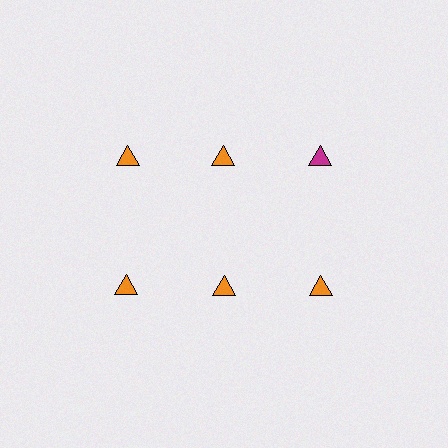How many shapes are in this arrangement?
There are 6 shapes arranged in a grid pattern.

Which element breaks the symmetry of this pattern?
The magenta triangle in the top row, center column breaks the symmetry. All other shapes are orange triangles.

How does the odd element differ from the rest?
It has a different color: magenta instead of orange.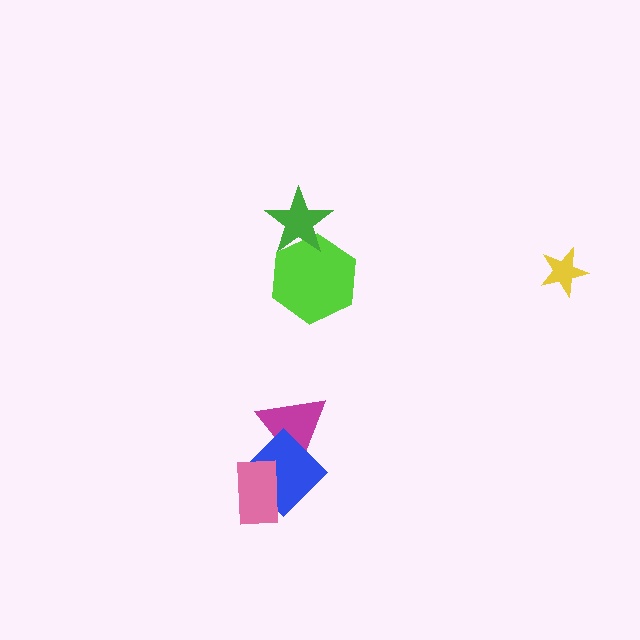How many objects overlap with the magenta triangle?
1 object overlaps with the magenta triangle.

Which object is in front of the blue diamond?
The pink rectangle is in front of the blue diamond.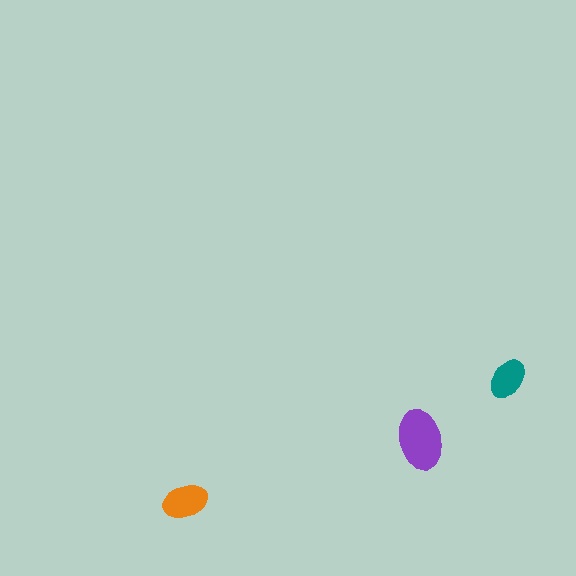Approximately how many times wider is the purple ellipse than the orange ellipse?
About 1.5 times wider.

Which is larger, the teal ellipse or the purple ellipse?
The purple one.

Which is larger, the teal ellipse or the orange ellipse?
The orange one.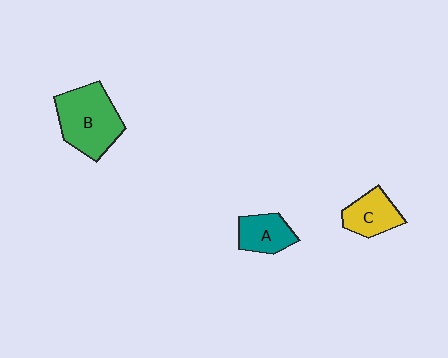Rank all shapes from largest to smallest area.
From largest to smallest: B (green), C (yellow), A (teal).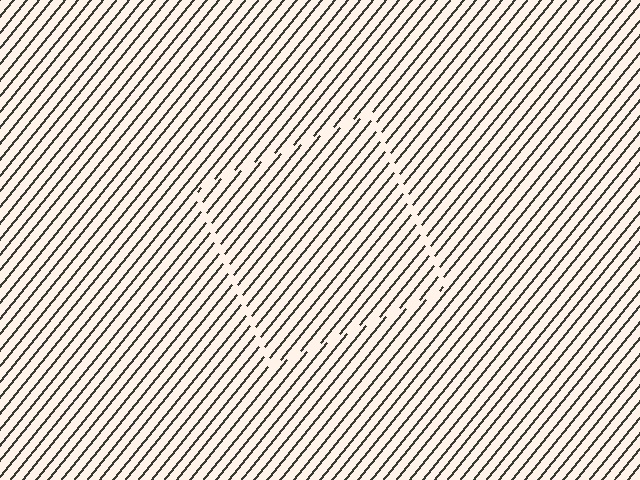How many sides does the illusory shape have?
4 sides — the line-ends trace a square.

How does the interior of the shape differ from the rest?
The interior of the shape contains the same grating, shifted by half a period — the contour is defined by the phase discontinuity where line-ends from the inner and outer gratings abut.